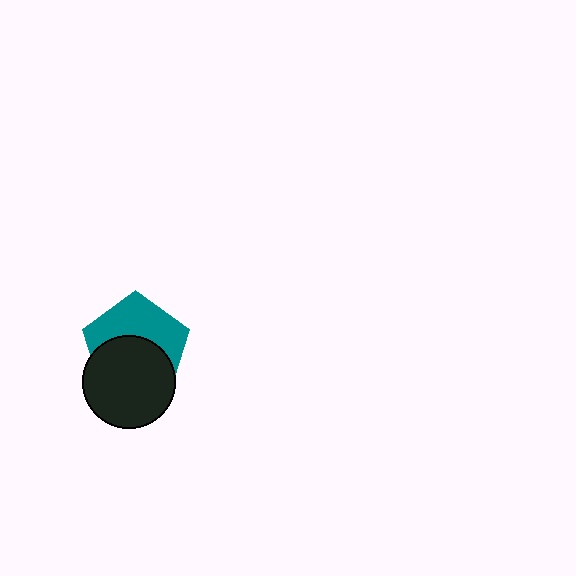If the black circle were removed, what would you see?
You would see the complete teal pentagon.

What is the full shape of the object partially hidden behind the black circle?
The partially hidden object is a teal pentagon.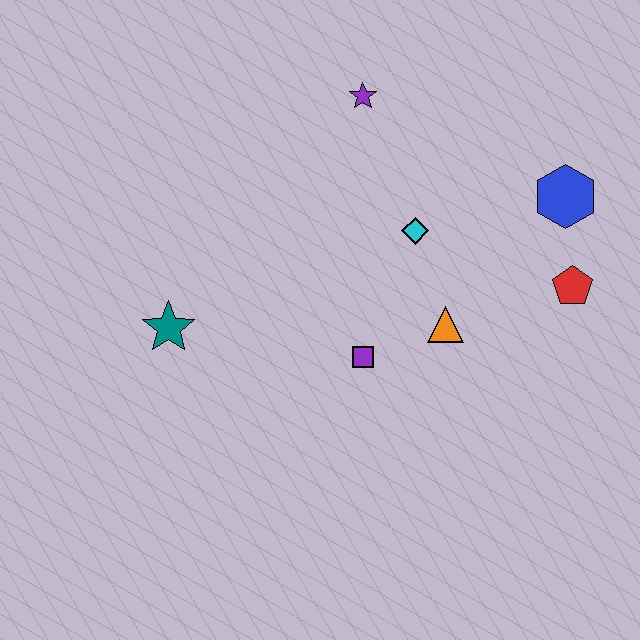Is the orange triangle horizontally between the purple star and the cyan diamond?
No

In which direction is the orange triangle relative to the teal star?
The orange triangle is to the right of the teal star.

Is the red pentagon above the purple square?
Yes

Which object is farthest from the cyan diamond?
The teal star is farthest from the cyan diamond.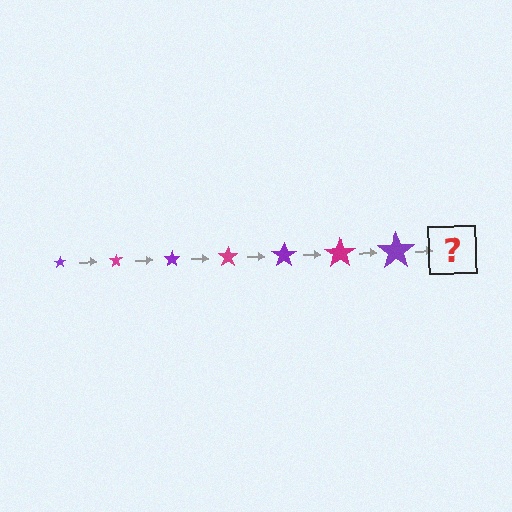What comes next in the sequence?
The next element should be a magenta star, larger than the previous one.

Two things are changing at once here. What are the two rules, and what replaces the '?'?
The two rules are that the star grows larger each step and the color cycles through purple and magenta. The '?' should be a magenta star, larger than the previous one.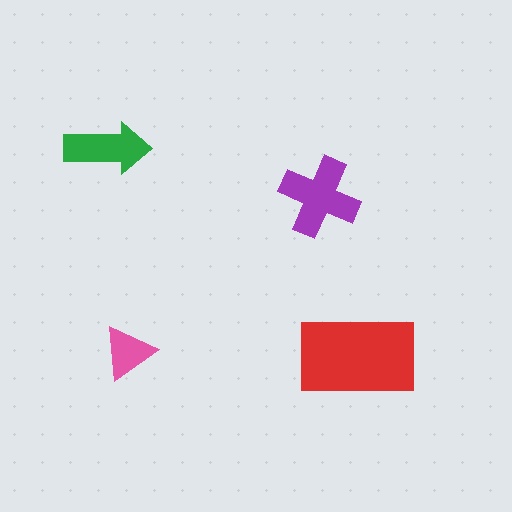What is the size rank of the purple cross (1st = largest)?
2nd.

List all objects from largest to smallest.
The red rectangle, the purple cross, the green arrow, the pink triangle.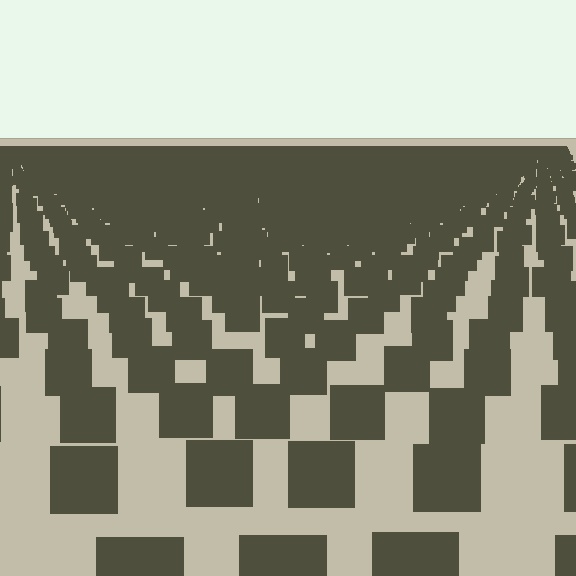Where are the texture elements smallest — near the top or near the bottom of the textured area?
Near the top.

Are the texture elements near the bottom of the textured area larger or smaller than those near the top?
Larger. Near the bottom, elements are closer to the viewer and appear at a bigger on-screen size.